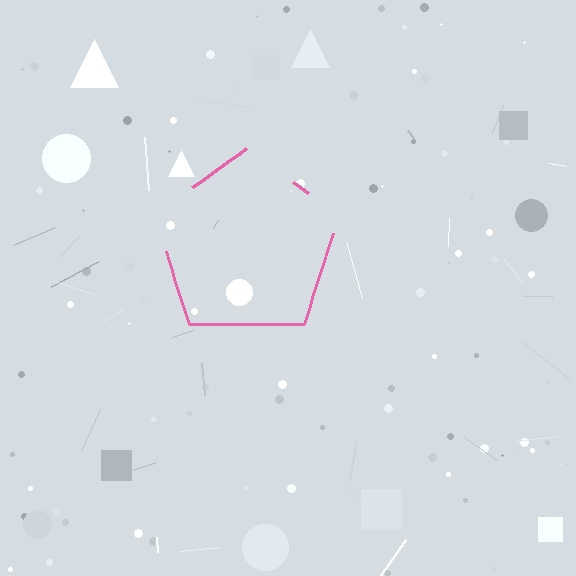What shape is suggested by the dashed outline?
The dashed outline suggests a pentagon.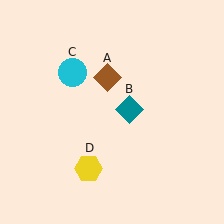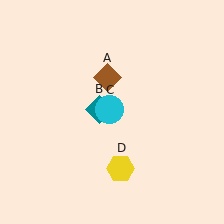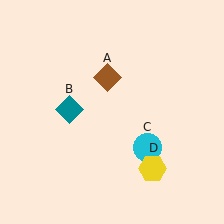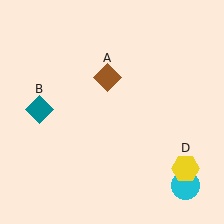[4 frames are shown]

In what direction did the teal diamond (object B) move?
The teal diamond (object B) moved left.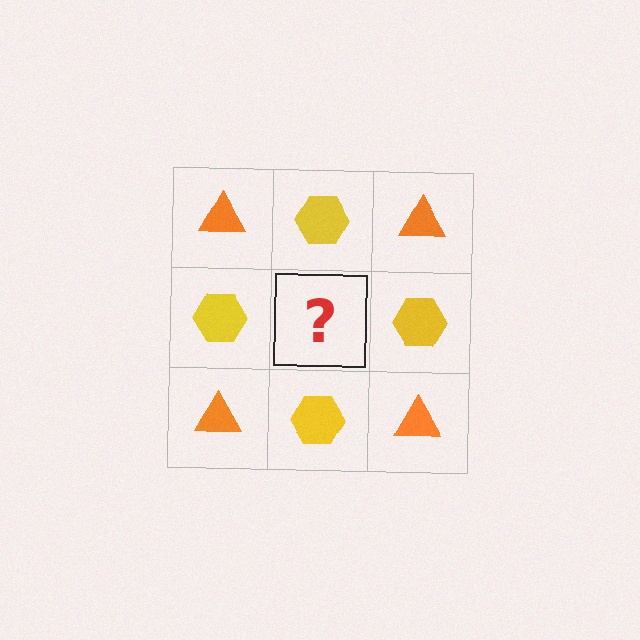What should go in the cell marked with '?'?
The missing cell should contain an orange triangle.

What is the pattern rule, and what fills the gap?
The rule is that it alternates orange triangle and yellow hexagon in a checkerboard pattern. The gap should be filled with an orange triangle.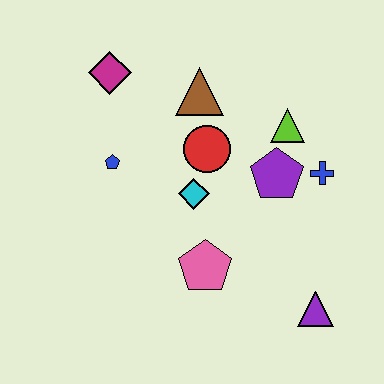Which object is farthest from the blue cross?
The magenta diamond is farthest from the blue cross.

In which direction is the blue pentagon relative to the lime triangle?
The blue pentagon is to the left of the lime triangle.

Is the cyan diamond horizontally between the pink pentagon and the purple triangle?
No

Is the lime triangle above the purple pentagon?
Yes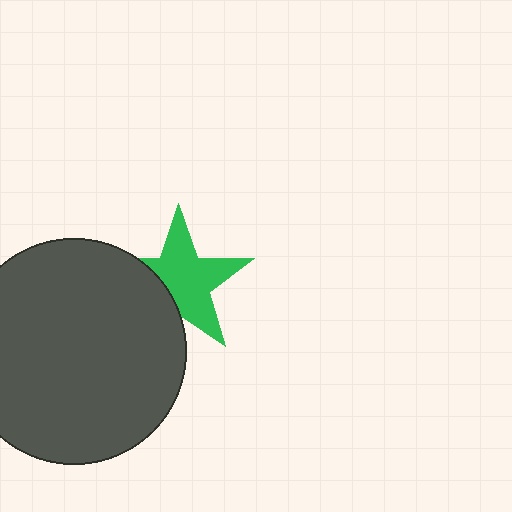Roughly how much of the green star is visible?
Most of it is visible (roughly 68%).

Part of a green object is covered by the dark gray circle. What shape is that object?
It is a star.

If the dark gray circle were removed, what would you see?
You would see the complete green star.